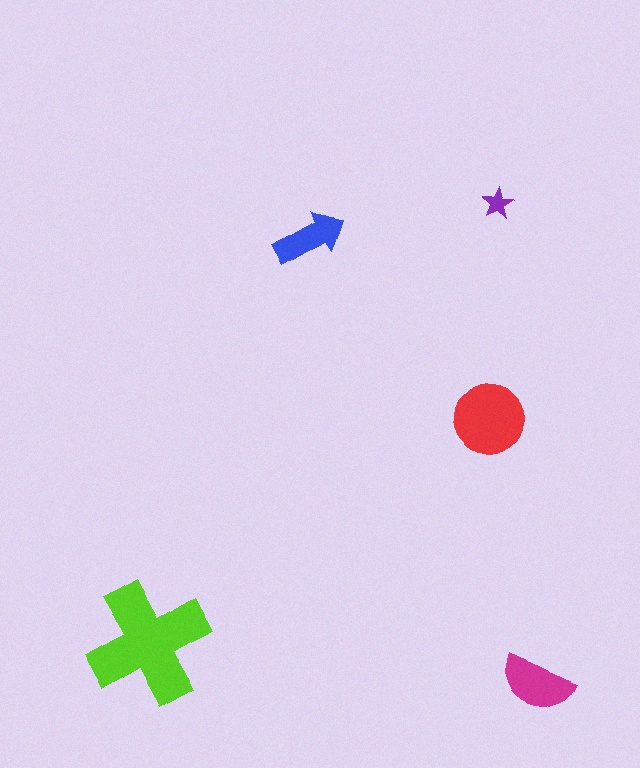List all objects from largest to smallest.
The lime cross, the red circle, the magenta semicircle, the blue arrow, the purple star.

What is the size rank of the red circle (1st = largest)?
2nd.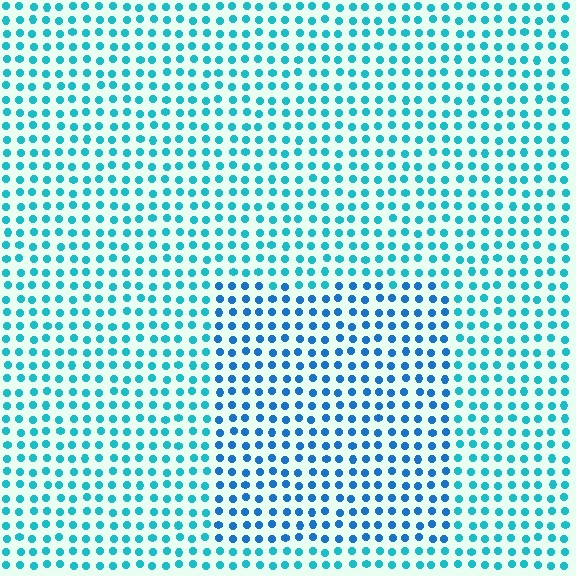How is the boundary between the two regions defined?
The boundary is defined purely by a slight shift in hue (about 27 degrees). Spacing, size, and orientation are identical on both sides.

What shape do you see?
I see a rectangle.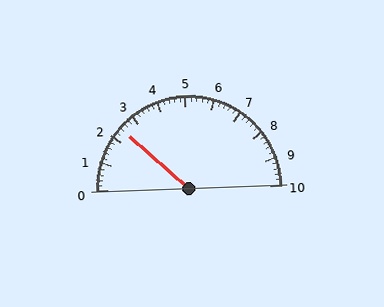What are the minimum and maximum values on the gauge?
The gauge ranges from 0 to 10.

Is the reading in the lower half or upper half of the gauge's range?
The reading is in the lower half of the range (0 to 10).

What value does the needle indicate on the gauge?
The needle indicates approximately 2.4.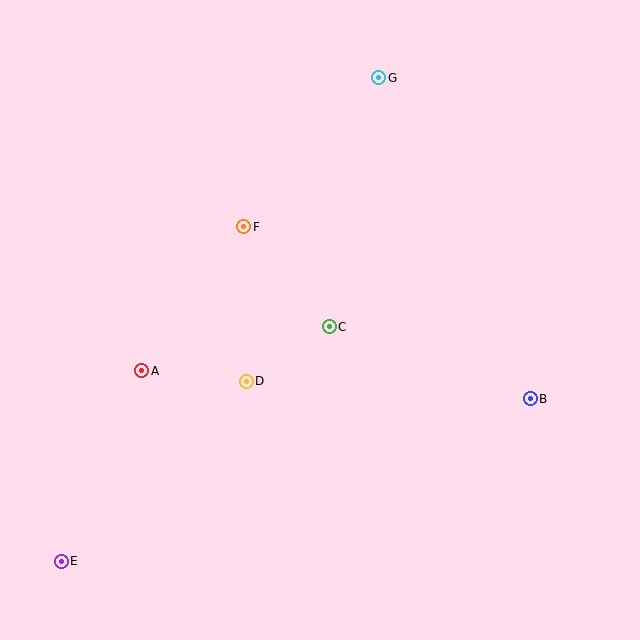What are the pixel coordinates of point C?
Point C is at (329, 327).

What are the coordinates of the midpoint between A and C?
The midpoint between A and C is at (236, 349).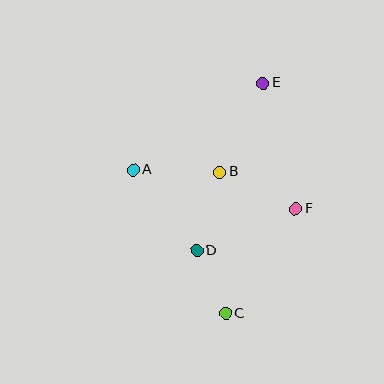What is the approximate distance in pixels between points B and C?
The distance between B and C is approximately 141 pixels.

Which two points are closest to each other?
Points C and D are closest to each other.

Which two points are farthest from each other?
Points C and E are farthest from each other.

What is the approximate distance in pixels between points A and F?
The distance between A and F is approximately 167 pixels.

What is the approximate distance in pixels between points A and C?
The distance between A and C is approximately 170 pixels.